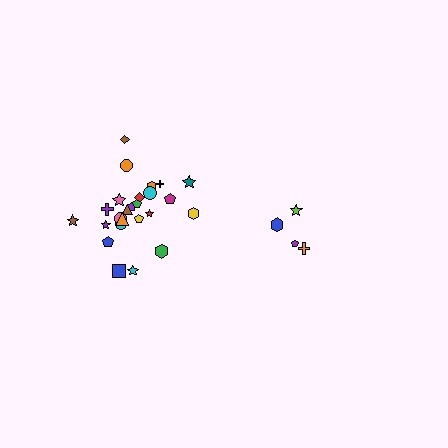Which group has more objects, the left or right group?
The left group.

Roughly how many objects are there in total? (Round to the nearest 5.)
Roughly 30 objects in total.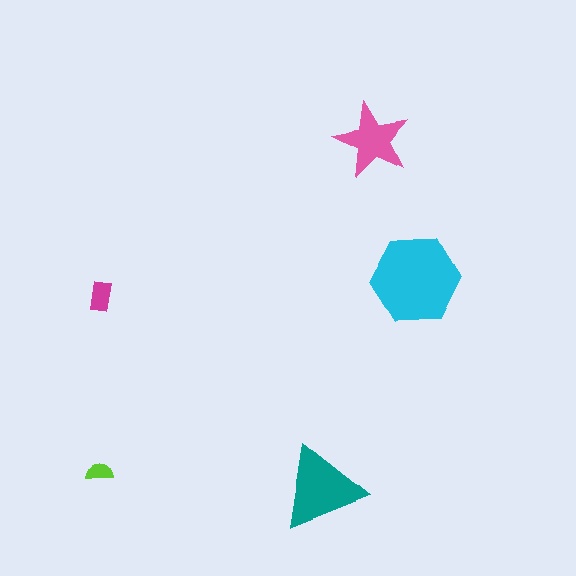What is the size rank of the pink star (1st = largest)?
3rd.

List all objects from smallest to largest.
The lime semicircle, the magenta rectangle, the pink star, the teal triangle, the cyan hexagon.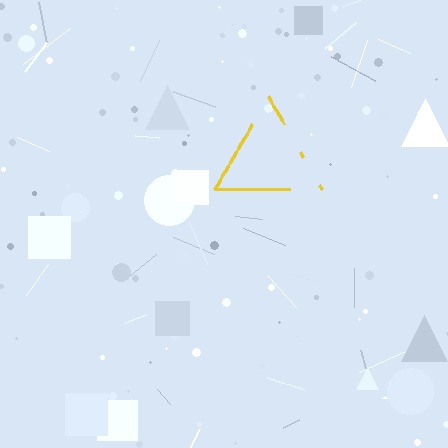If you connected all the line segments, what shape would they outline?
They would outline a triangle.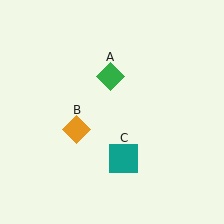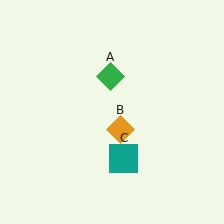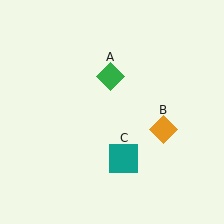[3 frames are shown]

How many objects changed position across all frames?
1 object changed position: orange diamond (object B).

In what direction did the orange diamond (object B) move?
The orange diamond (object B) moved right.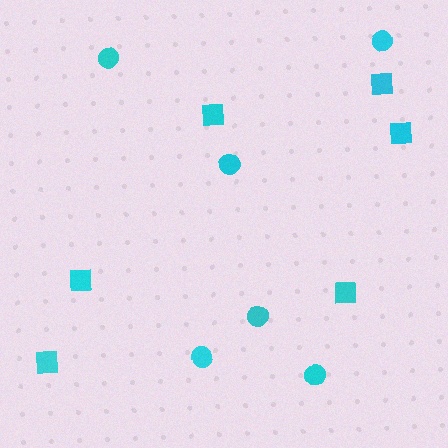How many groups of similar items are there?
There are 2 groups: one group of circles (6) and one group of squares (6).